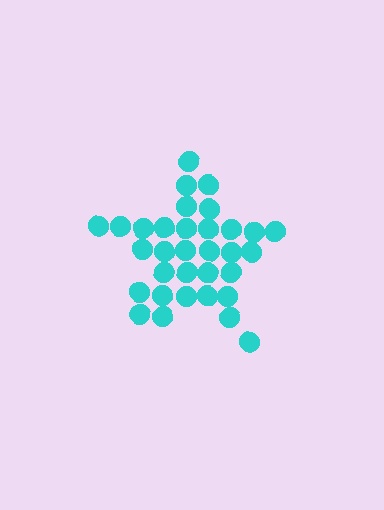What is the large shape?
The large shape is a star.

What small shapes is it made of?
It is made of small circles.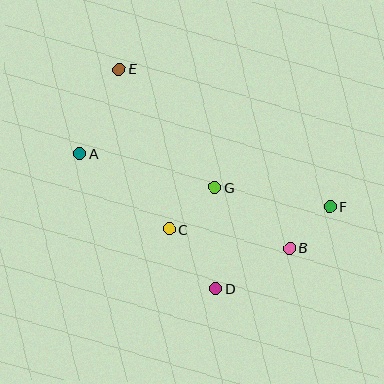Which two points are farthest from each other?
Points A and F are farthest from each other.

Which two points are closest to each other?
Points B and F are closest to each other.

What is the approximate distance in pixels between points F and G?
The distance between F and G is approximately 117 pixels.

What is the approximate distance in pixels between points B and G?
The distance between B and G is approximately 96 pixels.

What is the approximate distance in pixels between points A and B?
The distance between A and B is approximately 230 pixels.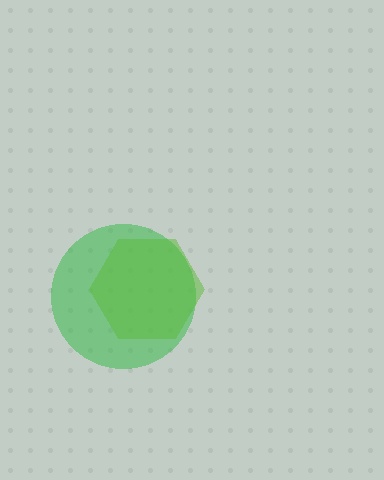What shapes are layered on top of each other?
The layered shapes are: a green circle, a lime hexagon.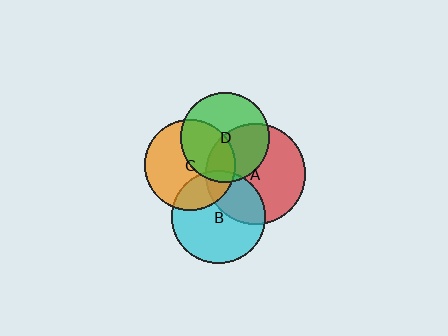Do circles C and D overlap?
Yes.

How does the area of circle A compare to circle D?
Approximately 1.3 times.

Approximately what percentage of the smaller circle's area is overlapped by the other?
Approximately 40%.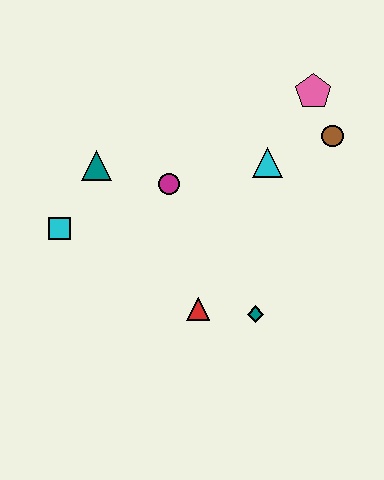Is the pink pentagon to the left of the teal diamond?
No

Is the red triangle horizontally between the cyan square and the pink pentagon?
Yes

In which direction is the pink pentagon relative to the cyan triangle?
The pink pentagon is above the cyan triangle.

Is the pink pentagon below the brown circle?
No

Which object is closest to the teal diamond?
The red triangle is closest to the teal diamond.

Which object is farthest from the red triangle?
The pink pentagon is farthest from the red triangle.